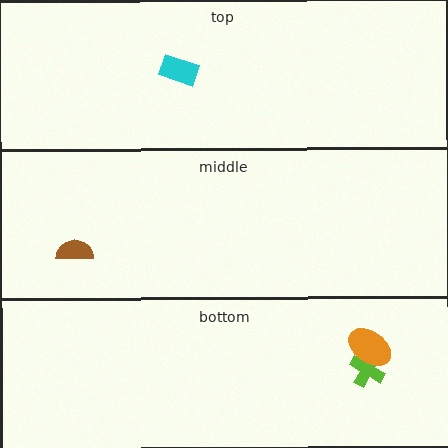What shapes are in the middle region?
The brown semicircle.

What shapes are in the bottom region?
The lime cross, the orange ellipse.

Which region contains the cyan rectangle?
The top region.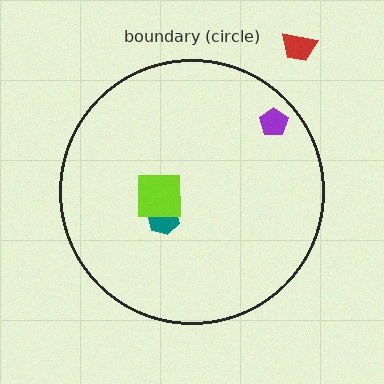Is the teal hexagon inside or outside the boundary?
Inside.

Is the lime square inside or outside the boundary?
Inside.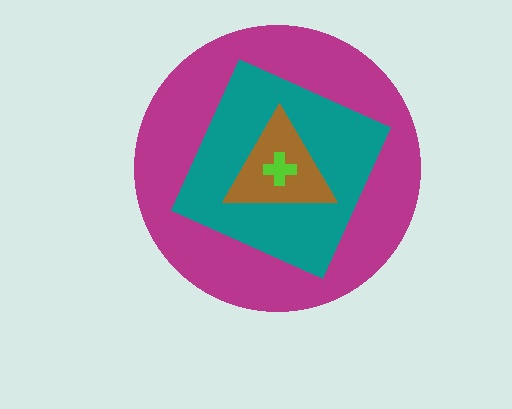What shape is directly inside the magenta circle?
The teal square.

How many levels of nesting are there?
4.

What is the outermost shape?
The magenta circle.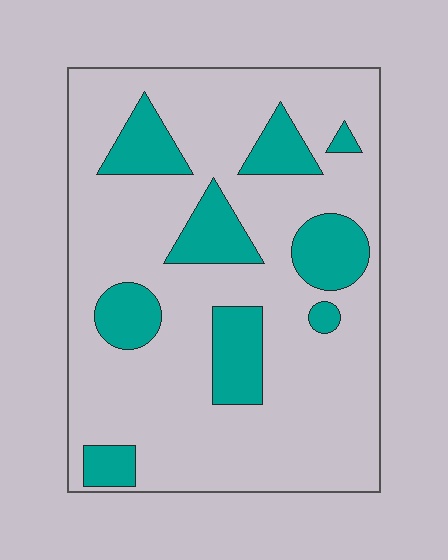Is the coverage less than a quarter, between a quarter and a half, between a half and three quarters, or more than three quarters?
Less than a quarter.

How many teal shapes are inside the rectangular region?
9.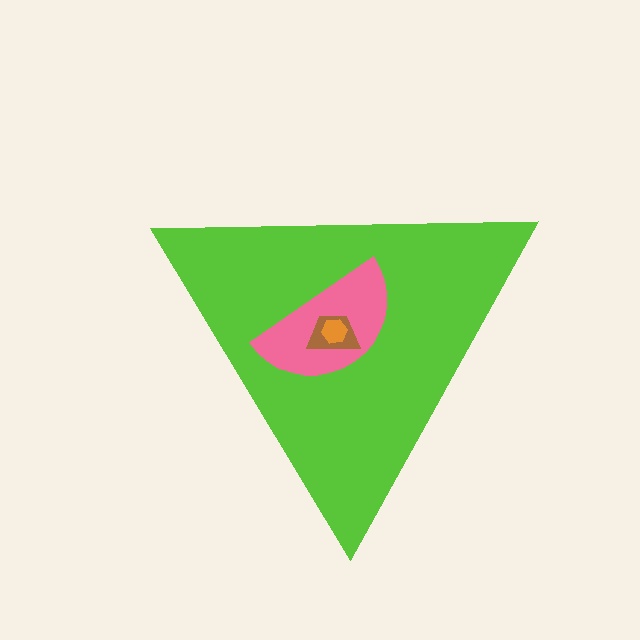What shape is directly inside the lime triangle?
The pink semicircle.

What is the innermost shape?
The orange hexagon.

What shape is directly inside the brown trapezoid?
The orange hexagon.